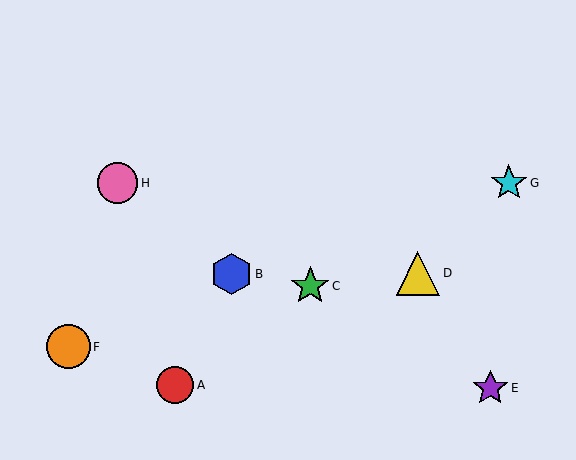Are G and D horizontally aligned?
No, G is at y≈183 and D is at y≈273.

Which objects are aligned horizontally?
Objects G, H are aligned horizontally.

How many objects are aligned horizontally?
2 objects (G, H) are aligned horizontally.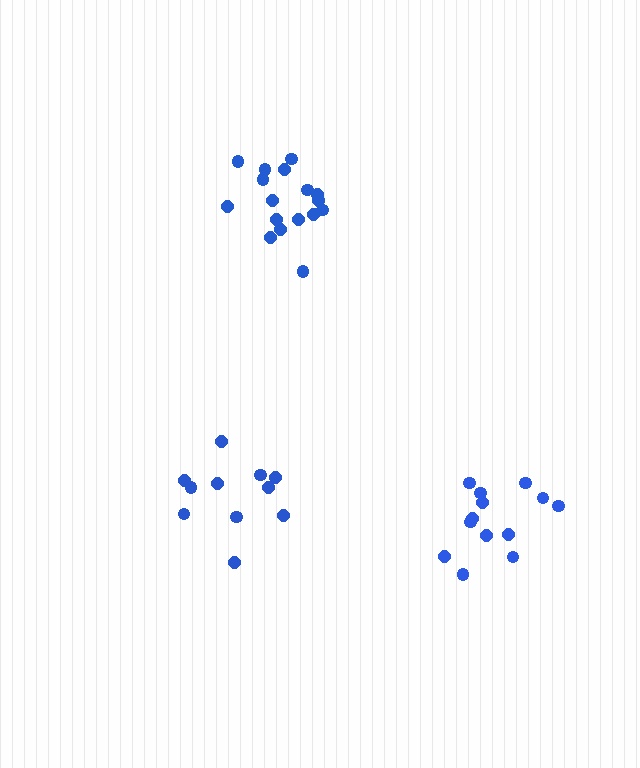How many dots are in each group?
Group 1: 17 dots, Group 2: 11 dots, Group 3: 13 dots (41 total).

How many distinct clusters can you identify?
There are 3 distinct clusters.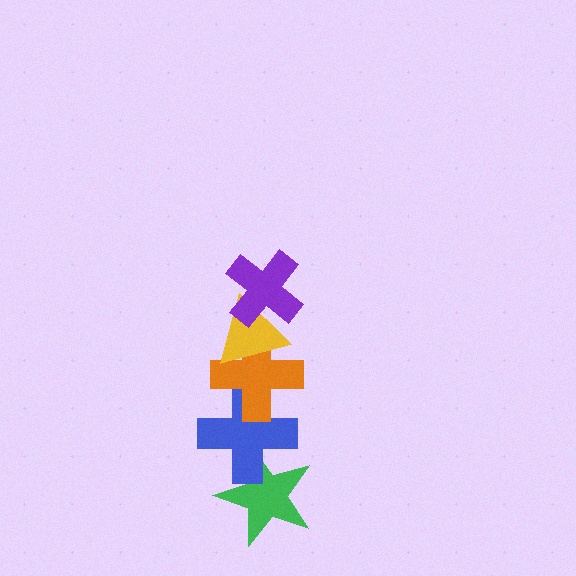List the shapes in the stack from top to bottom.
From top to bottom: the purple cross, the yellow triangle, the orange cross, the blue cross, the green star.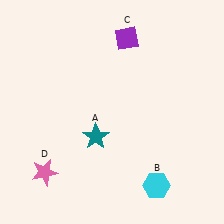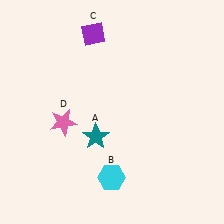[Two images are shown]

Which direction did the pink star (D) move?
The pink star (D) moved up.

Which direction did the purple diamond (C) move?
The purple diamond (C) moved left.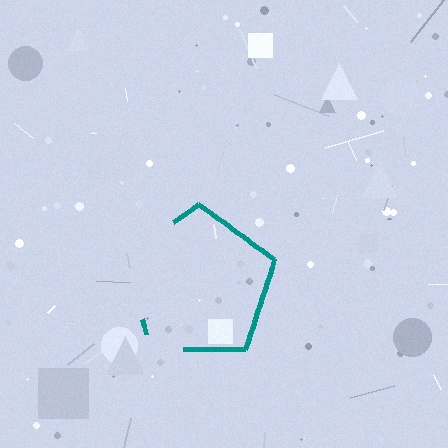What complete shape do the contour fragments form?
The contour fragments form a pentagon.